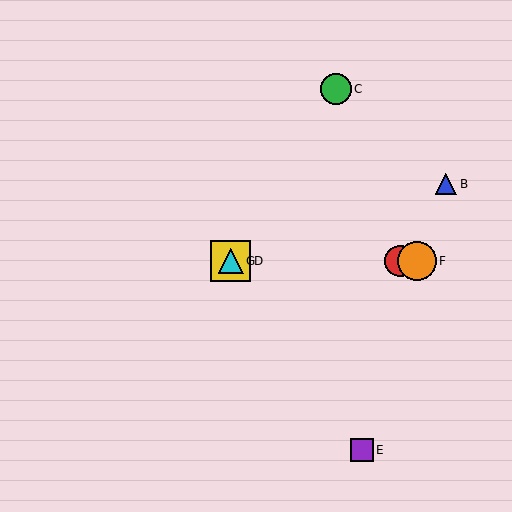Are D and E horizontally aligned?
No, D is at y≈261 and E is at y≈450.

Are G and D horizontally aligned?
Yes, both are at y≈261.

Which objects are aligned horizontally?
Objects A, D, F, G are aligned horizontally.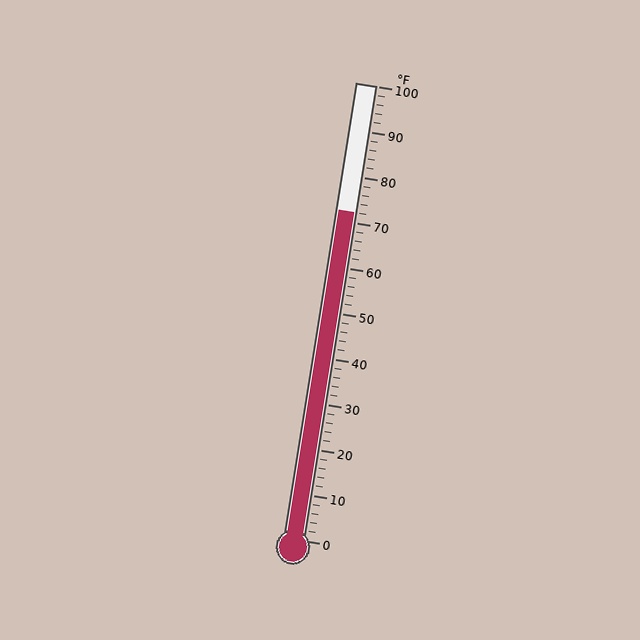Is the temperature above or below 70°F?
The temperature is above 70°F.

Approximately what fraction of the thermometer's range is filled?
The thermometer is filled to approximately 70% of its range.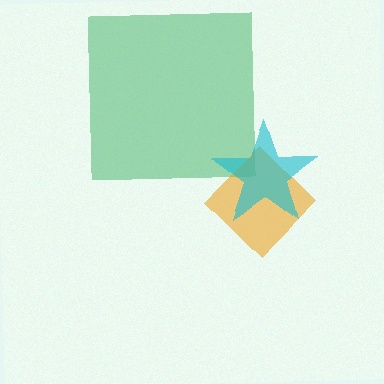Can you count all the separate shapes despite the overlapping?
Yes, there are 3 separate shapes.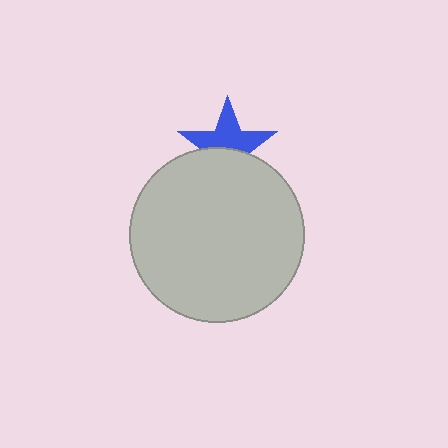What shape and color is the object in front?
The object in front is a light gray circle.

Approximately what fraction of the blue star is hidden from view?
Roughly 45% of the blue star is hidden behind the light gray circle.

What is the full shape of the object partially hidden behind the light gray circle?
The partially hidden object is a blue star.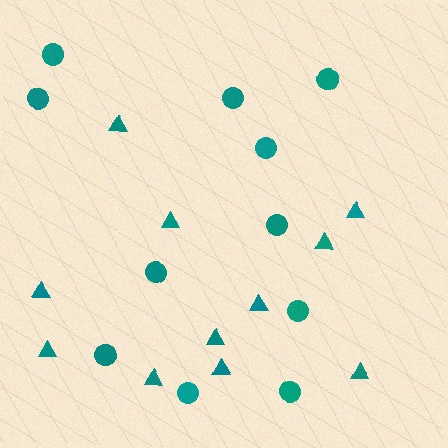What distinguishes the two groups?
There are 2 groups: one group of triangles (11) and one group of circles (11).